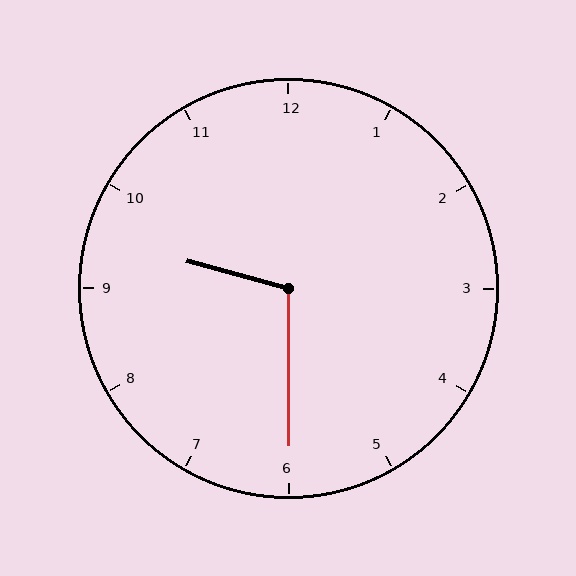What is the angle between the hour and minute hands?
Approximately 105 degrees.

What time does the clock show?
9:30.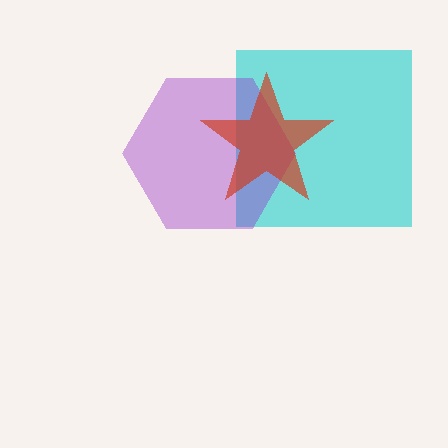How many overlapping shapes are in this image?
There are 3 overlapping shapes in the image.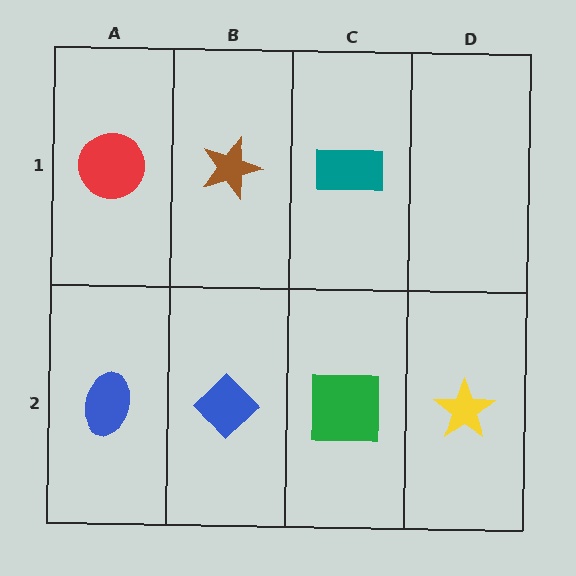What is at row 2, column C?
A green square.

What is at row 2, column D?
A yellow star.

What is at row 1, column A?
A red circle.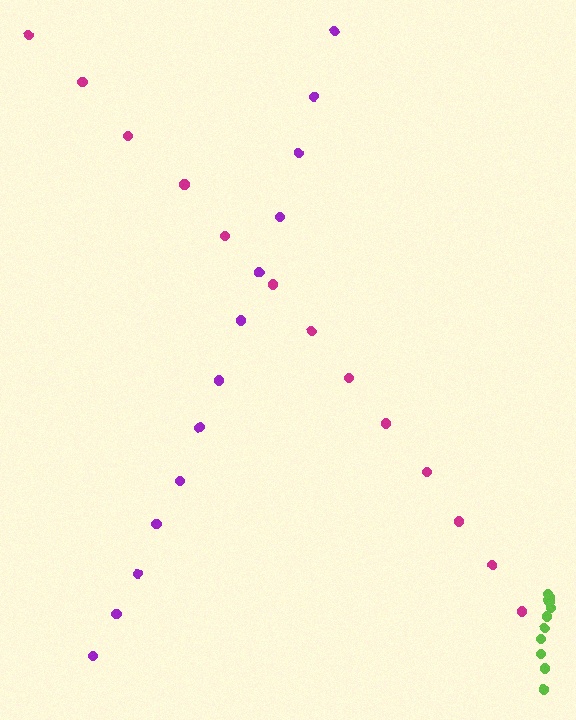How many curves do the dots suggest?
There are 3 distinct paths.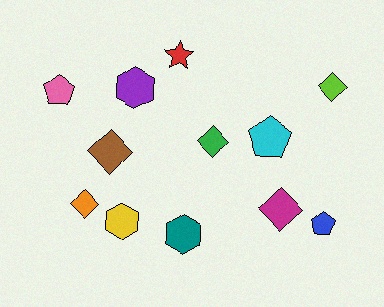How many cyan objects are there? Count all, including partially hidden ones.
There is 1 cyan object.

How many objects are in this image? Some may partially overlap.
There are 12 objects.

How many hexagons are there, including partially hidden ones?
There are 3 hexagons.